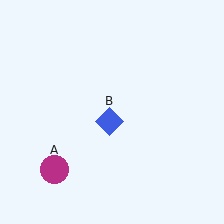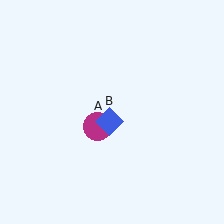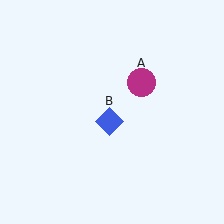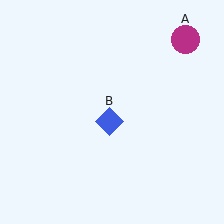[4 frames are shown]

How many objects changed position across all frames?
1 object changed position: magenta circle (object A).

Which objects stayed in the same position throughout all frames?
Blue diamond (object B) remained stationary.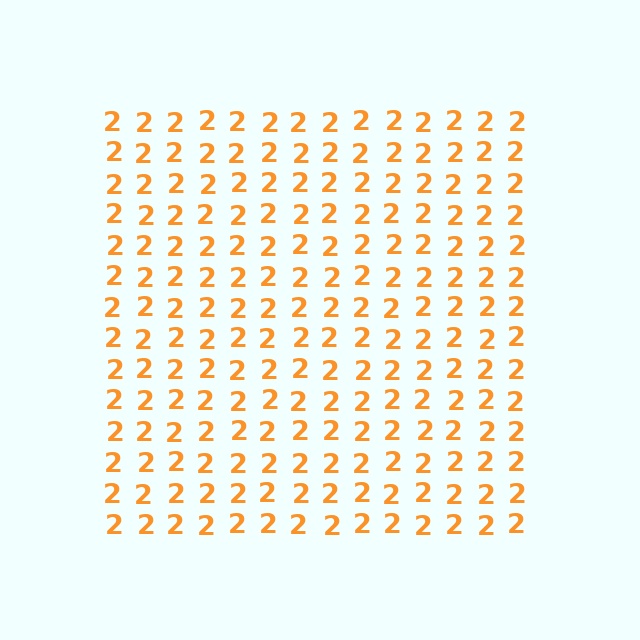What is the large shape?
The large shape is a square.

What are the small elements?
The small elements are digit 2's.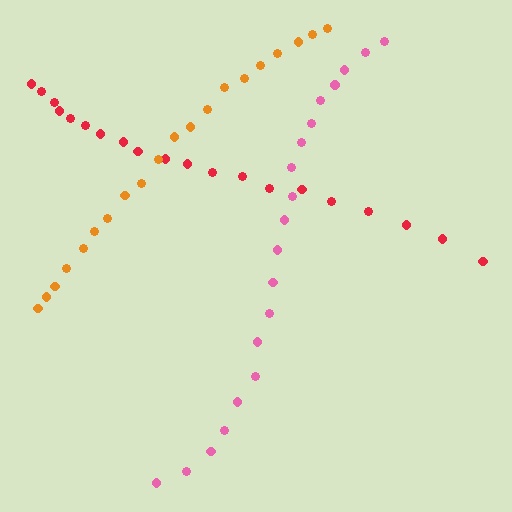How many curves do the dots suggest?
There are 3 distinct paths.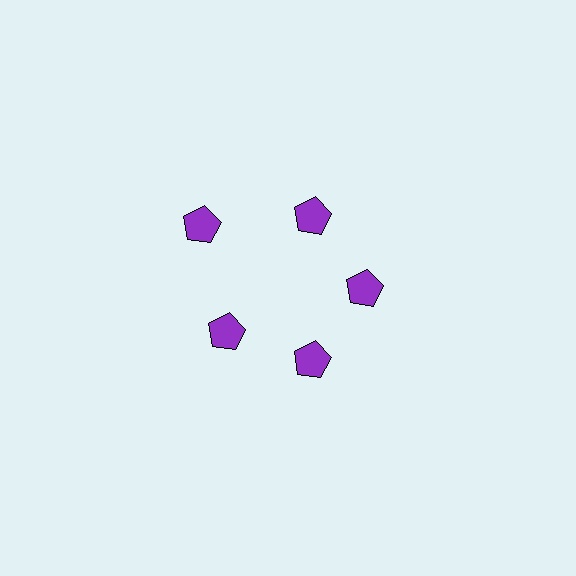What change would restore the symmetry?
The symmetry would be restored by moving it inward, back onto the ring so that all 5 pentagons sit at equal angles and equal distance from the center.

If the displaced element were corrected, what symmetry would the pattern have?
It would have 5-fold rotational symmetry — the pattern would map onto itself every 72 degrees.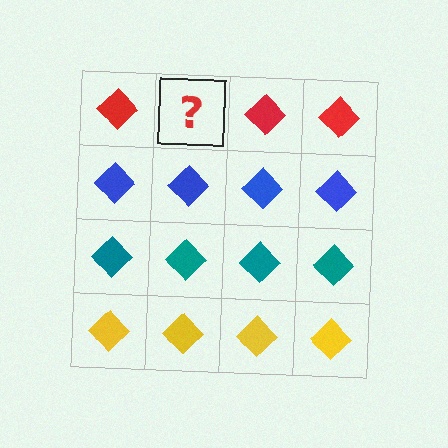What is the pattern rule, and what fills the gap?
The rule is that each row has a consistent color. The gap should be filled with a red diamond.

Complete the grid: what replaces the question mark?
The question mark should be replaced with a red diamond.